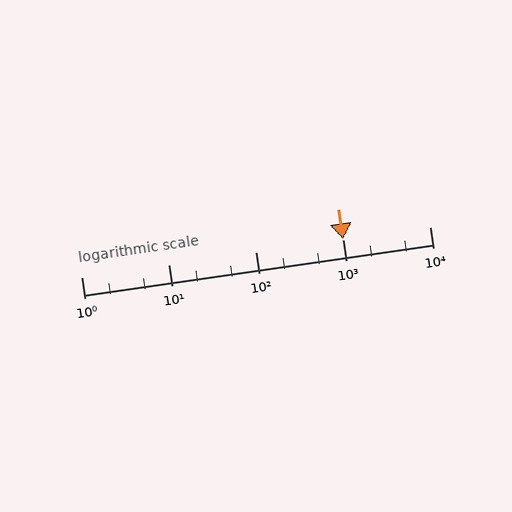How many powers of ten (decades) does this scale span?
The scale spans 4 decades, from 1 to 10000.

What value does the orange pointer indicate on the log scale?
The pointer indicates approximately 1000.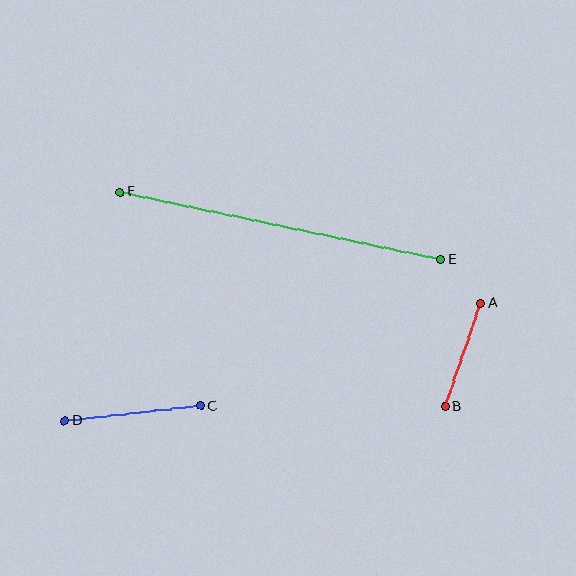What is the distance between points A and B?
The distance is approximately 109 pixels.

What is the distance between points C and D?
The distance is approximately 137 pixels.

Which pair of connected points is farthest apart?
Points E and F are farthest apart.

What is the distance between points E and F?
The distance is approximately 328 pixels.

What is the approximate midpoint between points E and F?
The midpoint is at approximately (280, 226) pixels.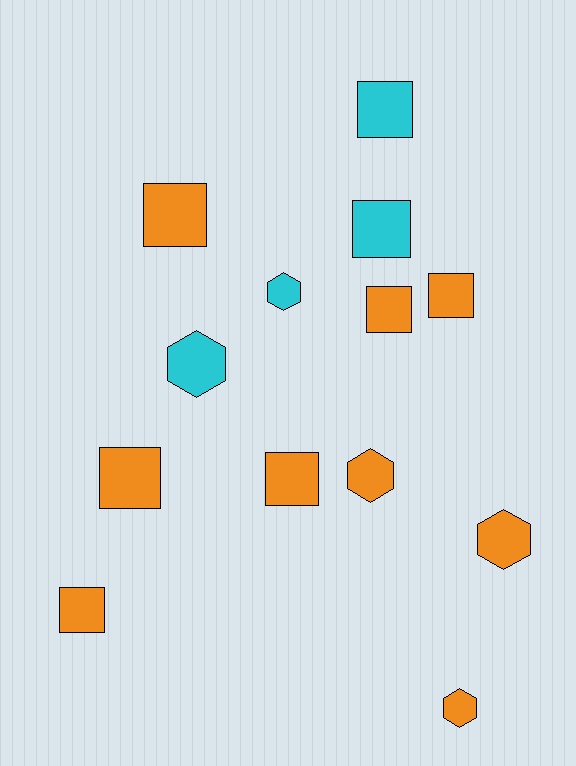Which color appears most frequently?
Orange, with 9 objects.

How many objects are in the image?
There are 13 objects.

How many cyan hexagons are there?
There are 2 cyan hexagons.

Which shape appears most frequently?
Square, with 8 objects.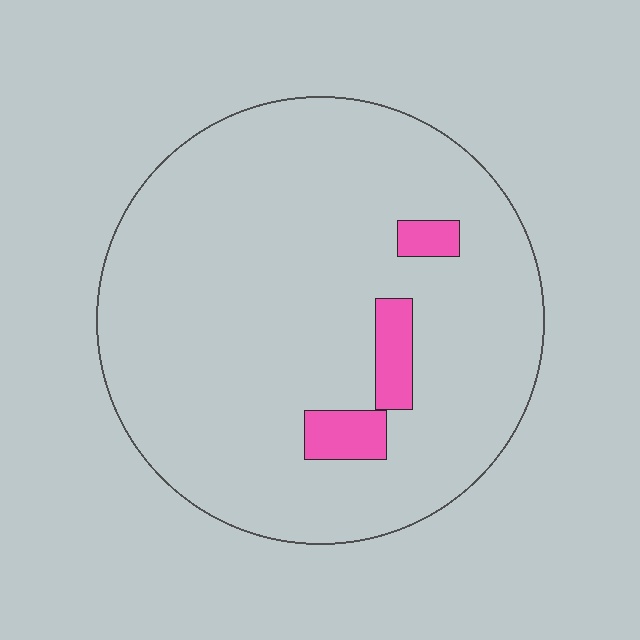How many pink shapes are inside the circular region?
3.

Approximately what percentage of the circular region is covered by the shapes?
Approximately 5%.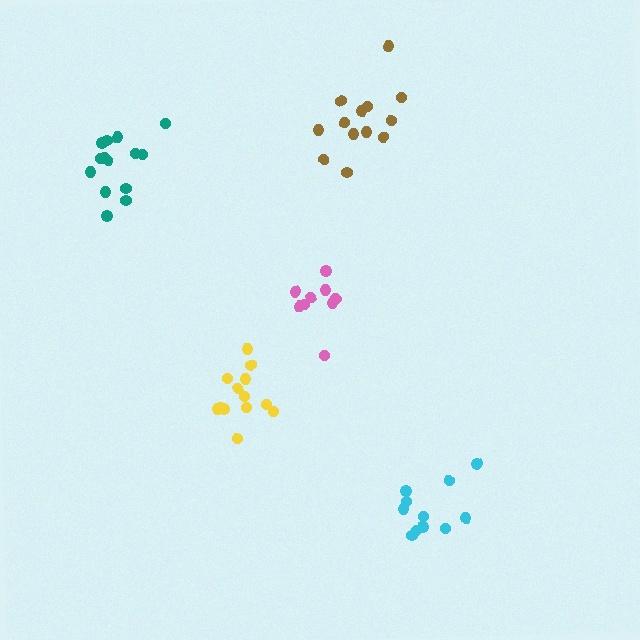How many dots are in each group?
Group 1: 13 dots, Group 2: 11 dots, Group 3: 9 dots, Group 4: 13 dots, Group 5: 14 dots (60 total).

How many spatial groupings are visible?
There are 5 spatial groupings.